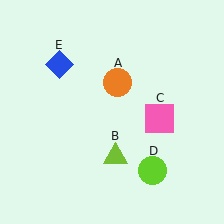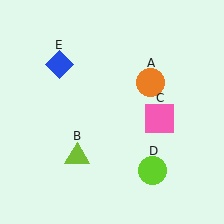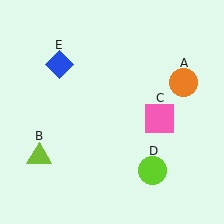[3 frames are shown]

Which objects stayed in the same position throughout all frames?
Pink square (object C) and lime circle (object D) and blue diamond (object E) remained stationary.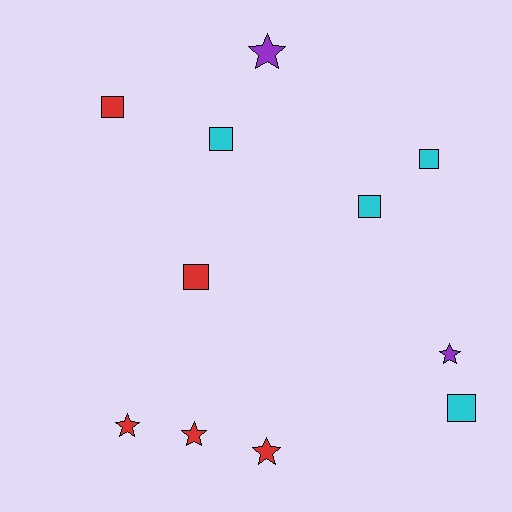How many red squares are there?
There are 2 red squares.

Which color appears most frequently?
Red, with 5 objects.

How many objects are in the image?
There are 11 objects.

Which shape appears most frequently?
Square, with 6 objects.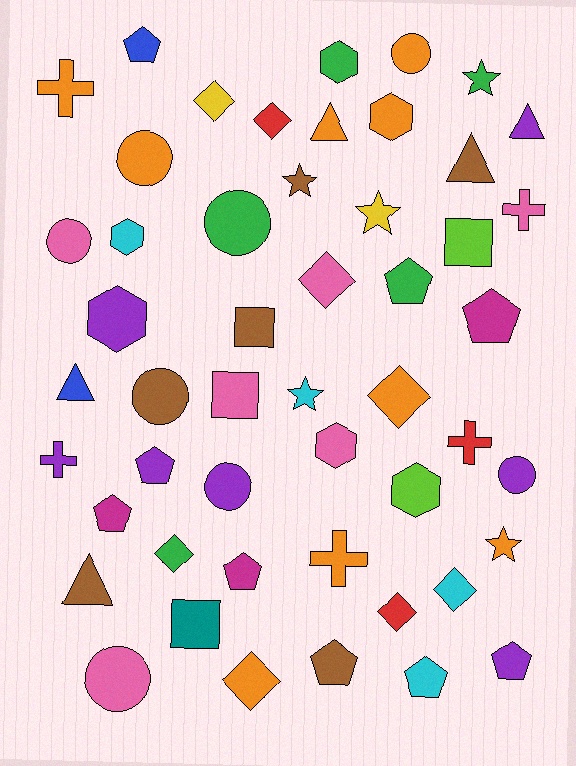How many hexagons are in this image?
There are 6 hexagons.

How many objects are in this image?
There are 50 objects.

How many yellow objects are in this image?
There are 2 yellow objects.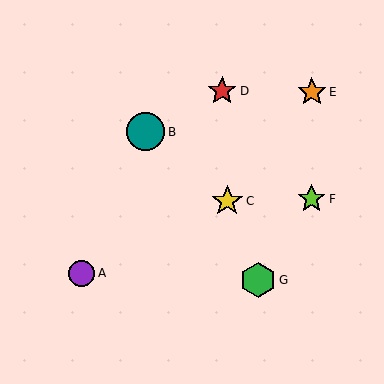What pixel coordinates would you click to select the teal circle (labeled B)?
Click at (146, 132) to select the teal circle B.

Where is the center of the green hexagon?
The center of the green hexagon is at (258, 280).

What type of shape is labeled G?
Shape G is a green hexagon.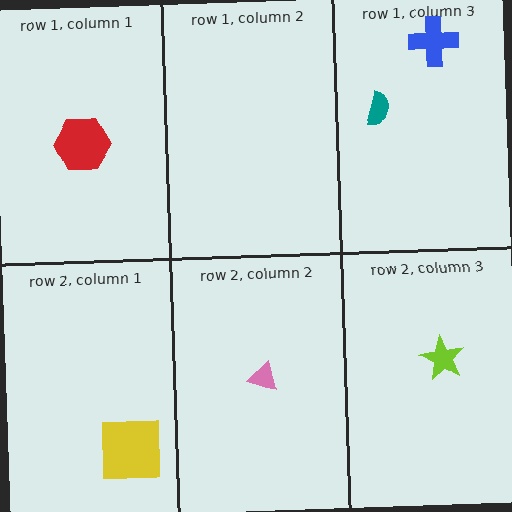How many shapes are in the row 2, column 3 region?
1.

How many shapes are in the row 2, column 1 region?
1.